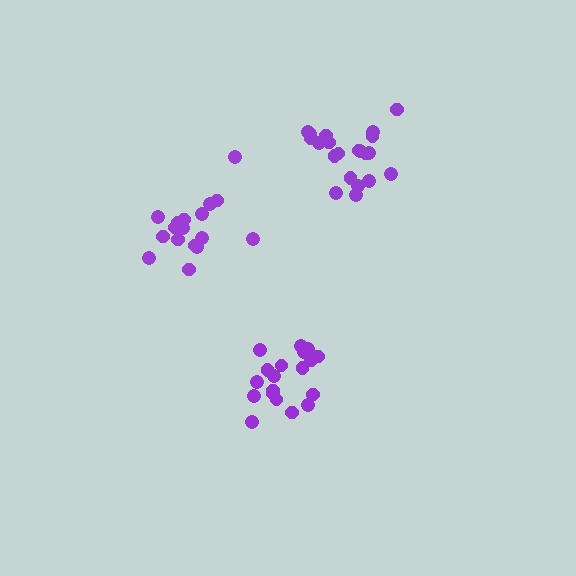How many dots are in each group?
Group 1: 19 dots, Group 2: 21 dots, Group 3: 18 dots (58 total).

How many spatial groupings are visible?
There are 3 spatial groupings.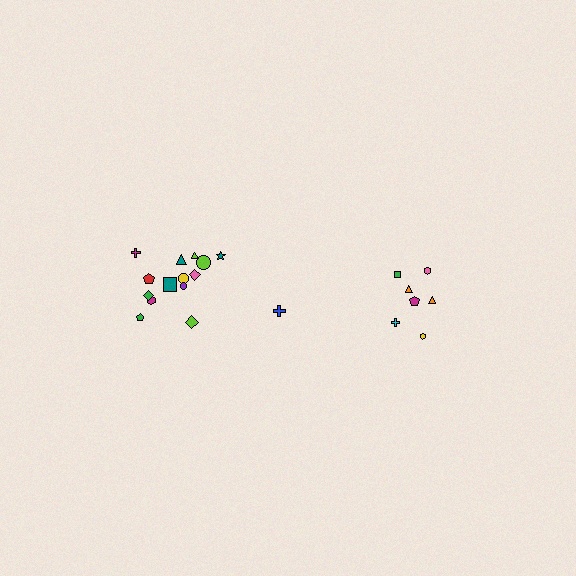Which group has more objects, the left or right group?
The left group.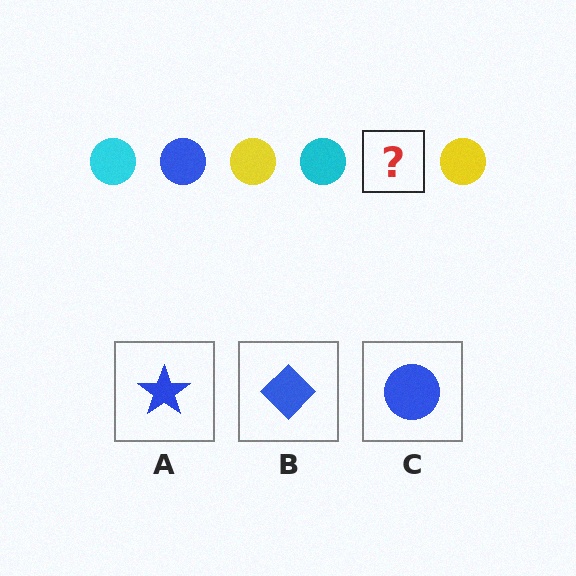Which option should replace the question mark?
Option C.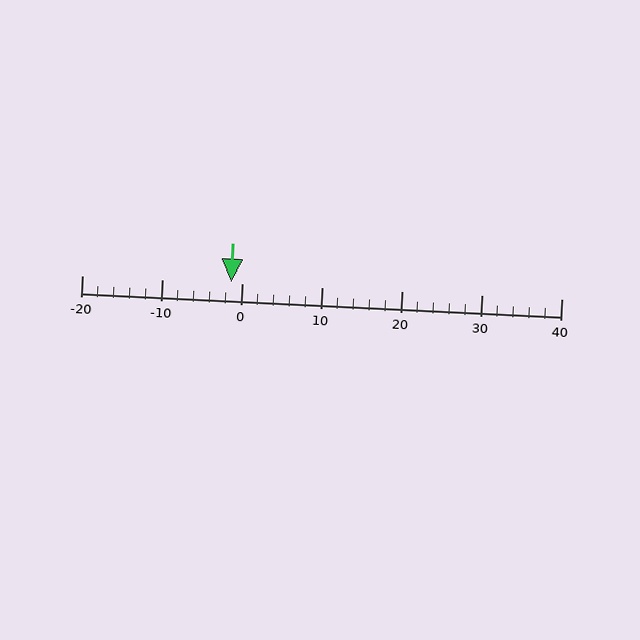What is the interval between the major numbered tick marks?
The major tick marks are spaced 10 units apart.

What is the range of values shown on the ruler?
The ruler shows values from -20 to 40.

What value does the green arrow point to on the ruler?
The green arrow points to approximately -1.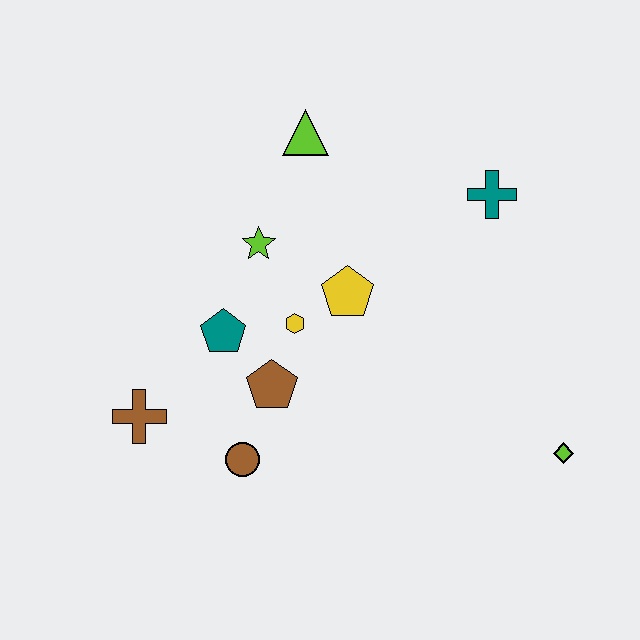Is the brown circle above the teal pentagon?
No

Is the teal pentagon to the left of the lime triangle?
Yes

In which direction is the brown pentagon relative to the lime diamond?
The brown pentagon is to the left of the lime diamond.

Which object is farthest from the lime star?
The lime diamond is farthest from the lime star.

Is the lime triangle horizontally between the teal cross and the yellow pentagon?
No